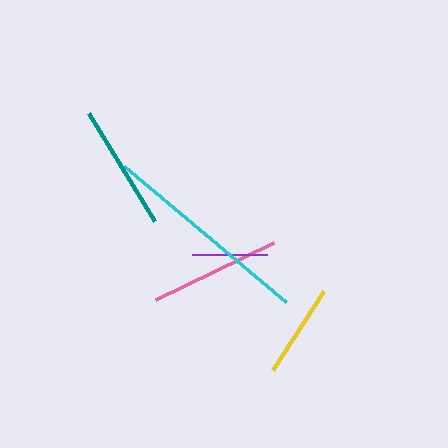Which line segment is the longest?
The cyan line is the longest at approximately 211 pixels.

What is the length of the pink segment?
The pink segment is approximately 131 pixels long.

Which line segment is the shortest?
The purple line is the shortest at approximately 75 pixels.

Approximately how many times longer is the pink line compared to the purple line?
The pink line is approximately 1.8 times the length of the purple line.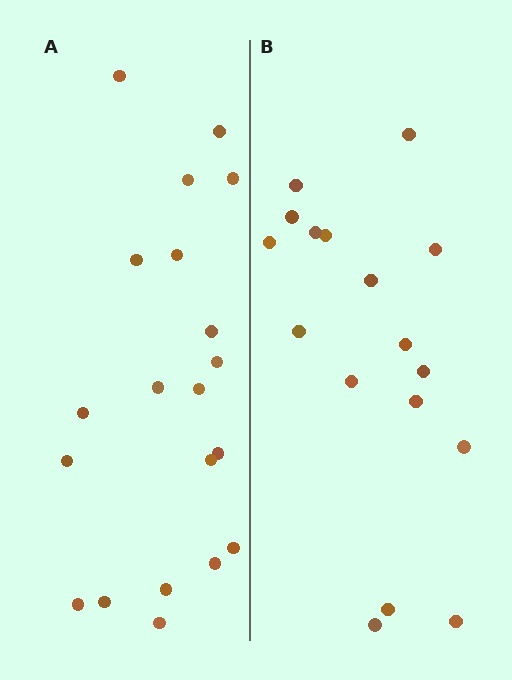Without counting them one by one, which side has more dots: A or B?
Region A (the left region) has more dots.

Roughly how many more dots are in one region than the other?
Region A has just a few more — roughly 2 or 3 more dots than region B.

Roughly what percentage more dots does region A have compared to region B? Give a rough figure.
About 20% more.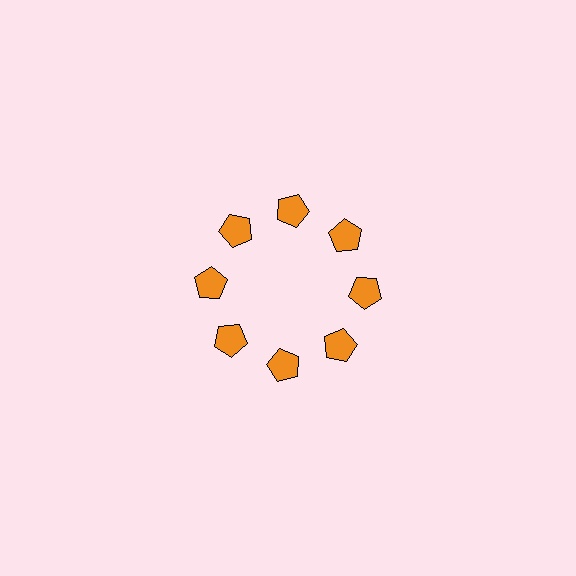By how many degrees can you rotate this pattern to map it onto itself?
The pattern maps onto itself every 45 degrees of rotation.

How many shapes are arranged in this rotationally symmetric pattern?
There are 8 shapes, arranged in 8 groups of 1.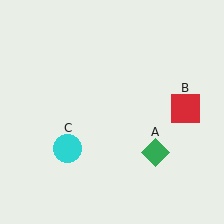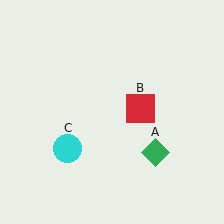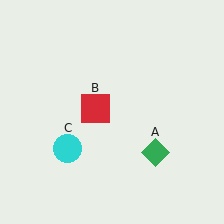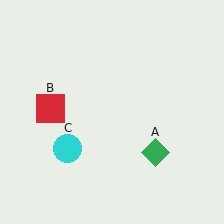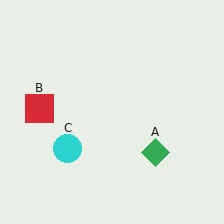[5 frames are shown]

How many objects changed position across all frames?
1 object changed position: red square (object B).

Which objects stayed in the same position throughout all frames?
Green diamond (object A) and cyan circle (object C) remained stationary.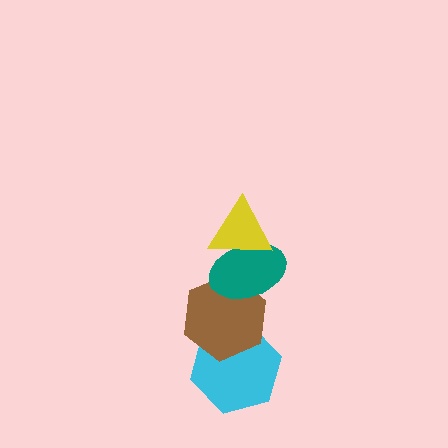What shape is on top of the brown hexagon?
The teal ellipse is on top of the brown hexagon.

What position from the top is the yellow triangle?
The yellow triangle is 1st from the top.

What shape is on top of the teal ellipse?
The yellow triangle is on top of the teal ellipse.